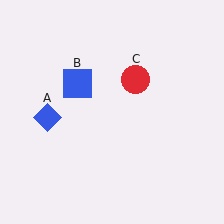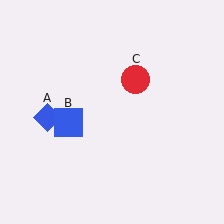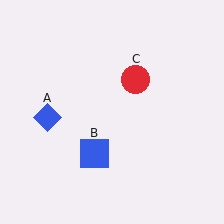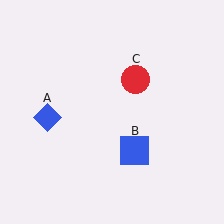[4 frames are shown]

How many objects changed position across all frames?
1 object changed position: blue square (object B).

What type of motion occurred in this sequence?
The blue square (object B) rotated counterclockwise around the center of the scene.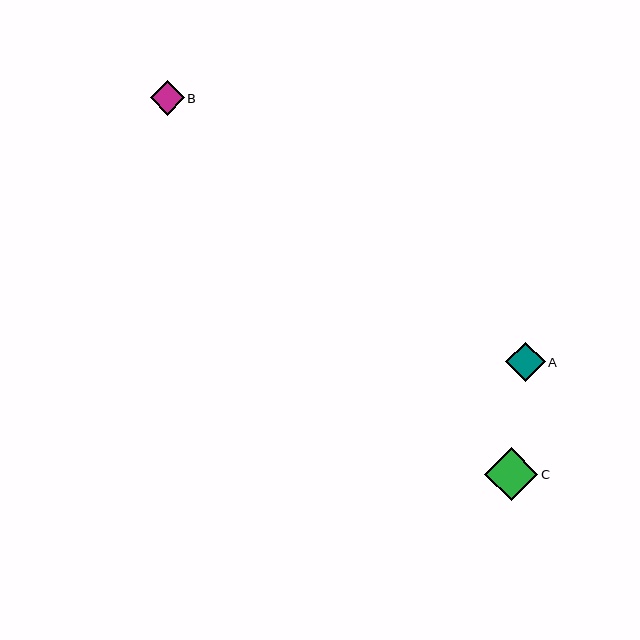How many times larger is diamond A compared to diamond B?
Diamond A is approximately 1.2 times the size of diamond B.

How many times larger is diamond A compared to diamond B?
Diamond A is approximately 1.2 times the size of diamond B.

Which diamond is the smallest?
Diamond B is the smallest with a size of approximately 34 pixels.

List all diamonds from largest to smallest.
From largest to smallest: C, A, B.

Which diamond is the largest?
Diamond C is the largest with a size of approximately 53 pixels.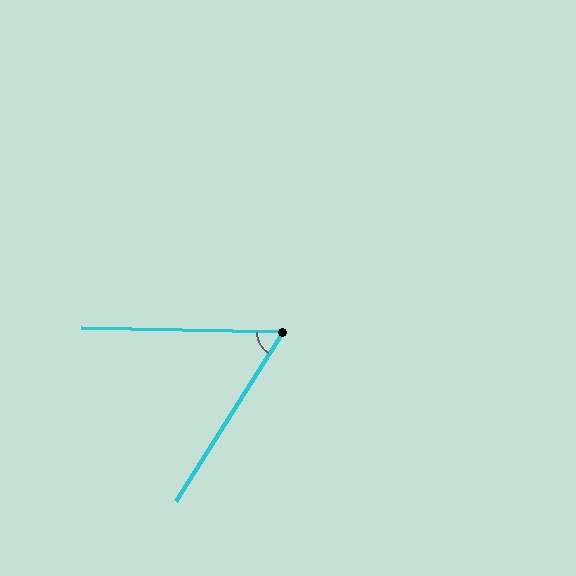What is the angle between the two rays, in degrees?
Approximately 59 degrees.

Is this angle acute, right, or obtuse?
It is acute.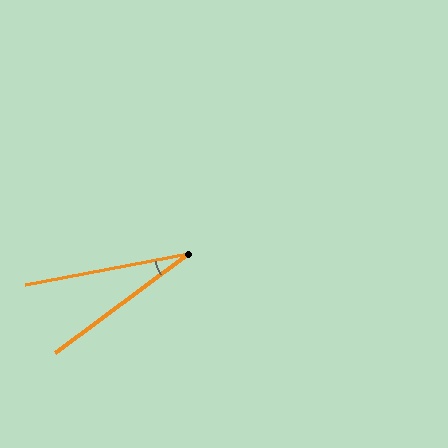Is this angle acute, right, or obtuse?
It is acute.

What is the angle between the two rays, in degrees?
Approximately 26 degrees.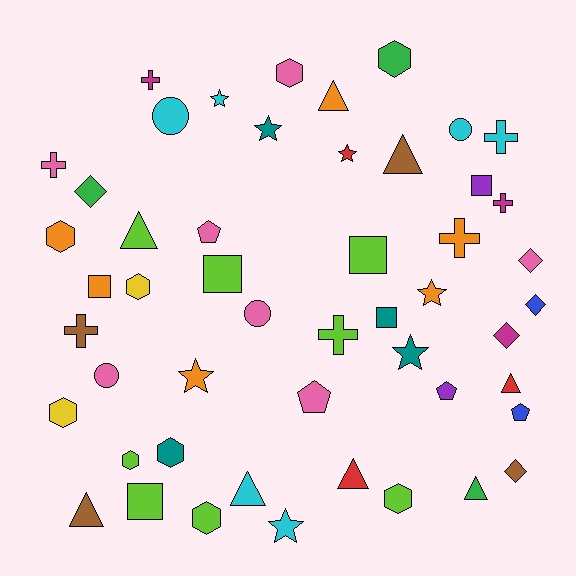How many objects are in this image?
There are 50 objects.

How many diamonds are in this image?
There are 5 diamonds.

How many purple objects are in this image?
There are 2 purple objects.